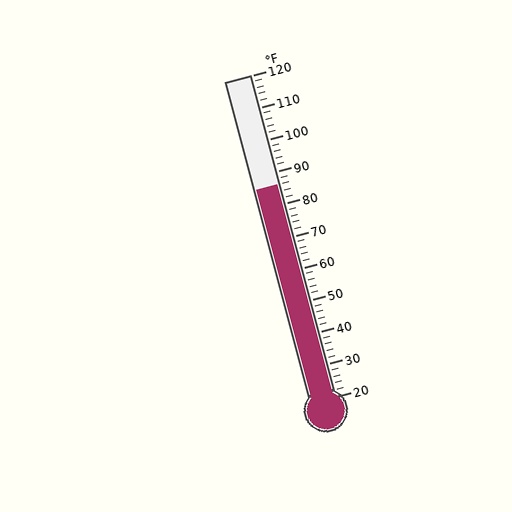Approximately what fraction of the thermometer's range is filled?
The thermometer is filled to approximately 65% of its range.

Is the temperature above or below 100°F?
The temperature is below 100°F.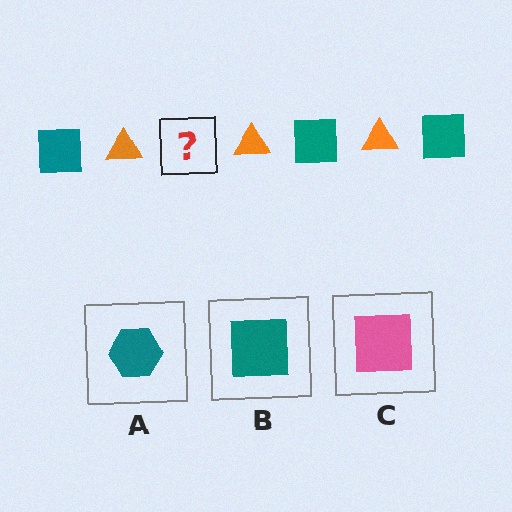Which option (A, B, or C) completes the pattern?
B.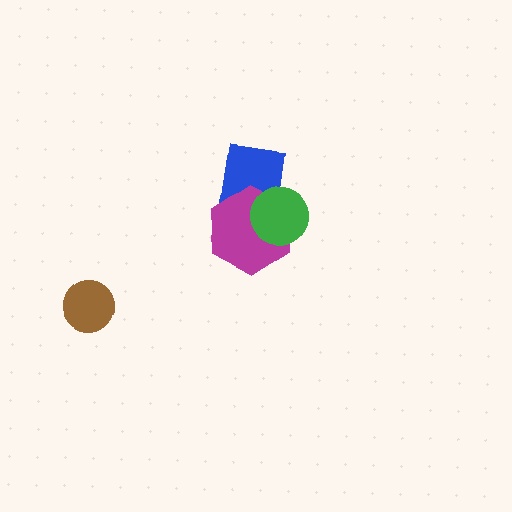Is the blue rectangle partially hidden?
Yes, it is partially covered by another shape.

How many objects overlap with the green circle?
2 objects overlap with the green circle.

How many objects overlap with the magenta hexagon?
2 objects overlap with the magenta hexagon.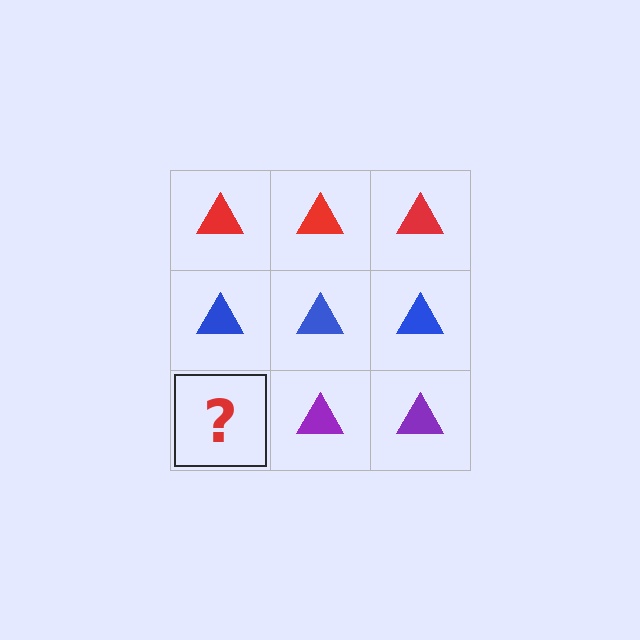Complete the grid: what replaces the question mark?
The question mark should be replaced with a purple triangle.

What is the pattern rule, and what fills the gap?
The rule is that each row has a consistent color. The gap should be filled with a purple triangle.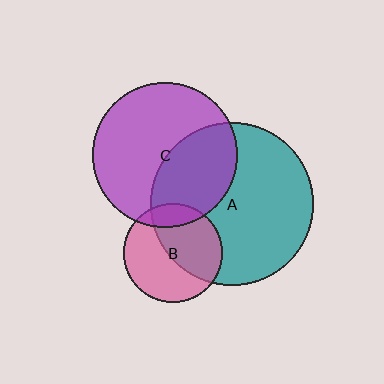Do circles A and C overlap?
Yes.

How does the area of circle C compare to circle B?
Approximately 2.2 times.